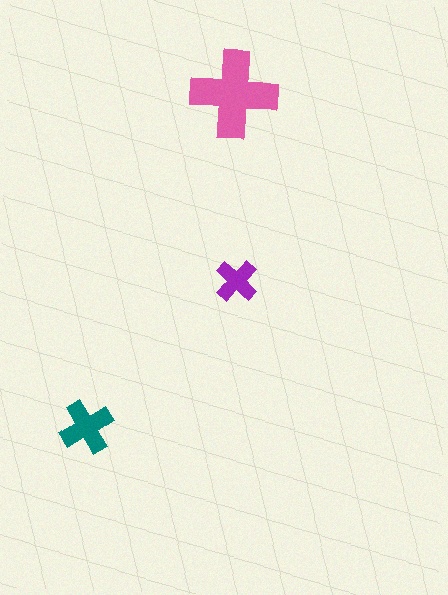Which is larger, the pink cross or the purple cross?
The pink one.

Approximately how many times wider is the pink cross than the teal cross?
About 1.5 times wider.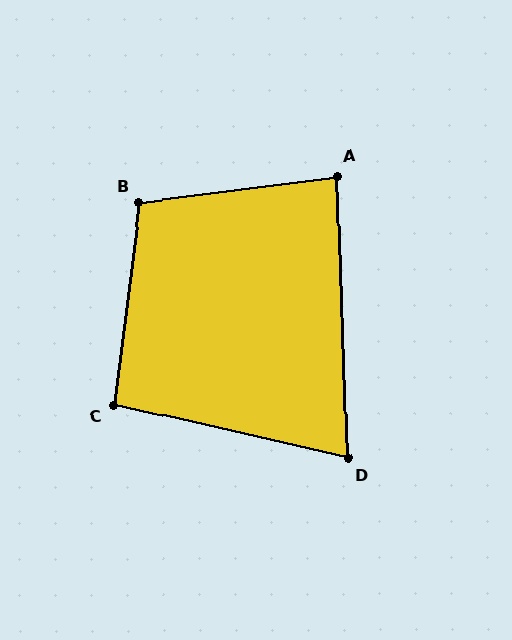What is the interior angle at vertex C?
Approximately 96 degrees (obtuse).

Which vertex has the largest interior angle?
B, at approximately 105 degrees.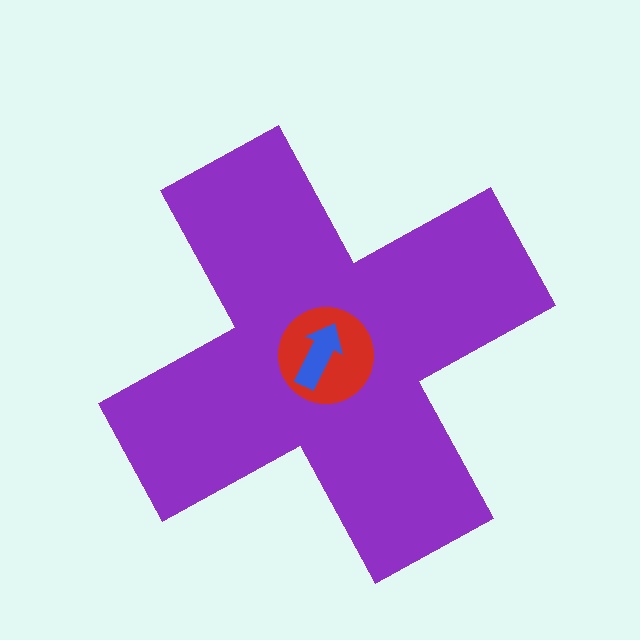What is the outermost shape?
The purple cross.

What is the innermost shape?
The blue arrow.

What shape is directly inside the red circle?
The blue arrow.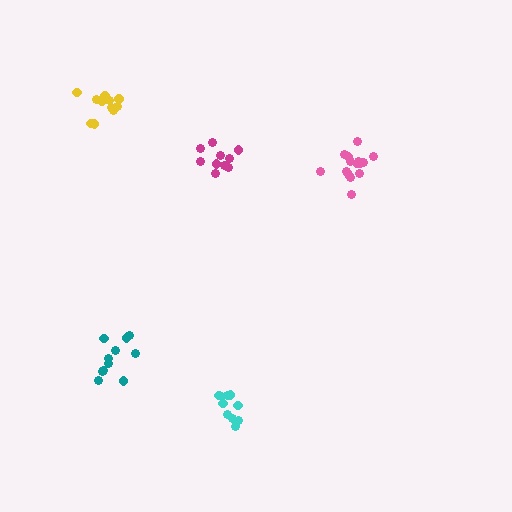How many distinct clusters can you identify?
There are 5 distinct clusters.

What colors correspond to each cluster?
The clusters are colored: pink, magenta, cyan, yellow, teal.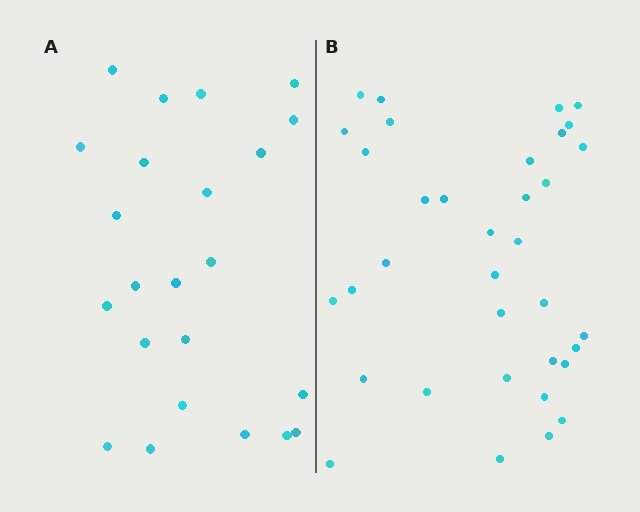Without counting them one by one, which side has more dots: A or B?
Region B (the right region) has more dots.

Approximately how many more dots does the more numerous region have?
Region B has roughly 12 or so more dots than region A.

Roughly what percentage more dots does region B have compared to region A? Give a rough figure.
About 50% more.